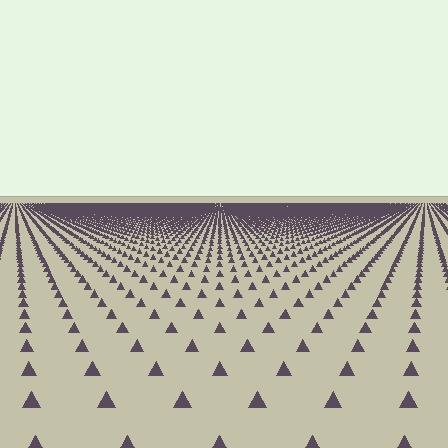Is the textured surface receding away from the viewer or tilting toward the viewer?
The surface is receding away from the viewer. Texture elements get smaller and denser toward the top.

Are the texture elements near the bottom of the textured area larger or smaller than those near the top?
Larger. Near the bottom, elements are closer to the viewer and appear at a bigger on-screen size.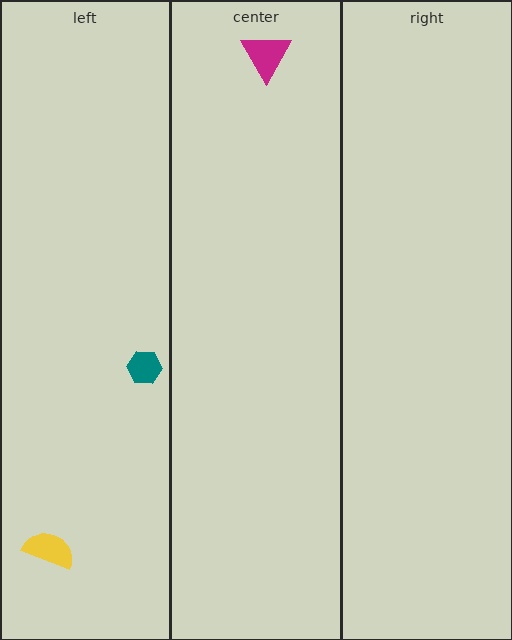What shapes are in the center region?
The magenta triangle.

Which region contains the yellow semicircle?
The left region.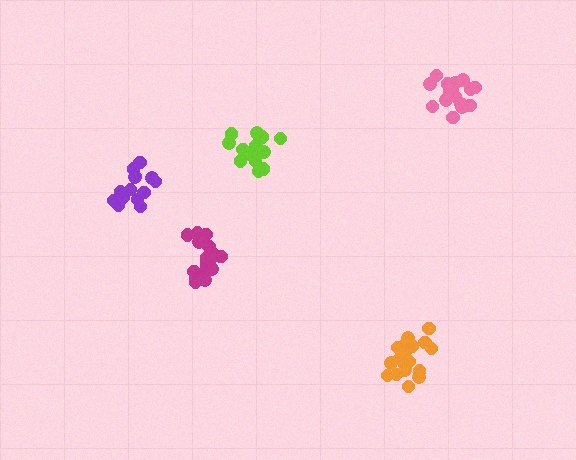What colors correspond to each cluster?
The clusters are colored: magenta, orange, pink, purple, lime.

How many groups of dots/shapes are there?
There are 5 groups.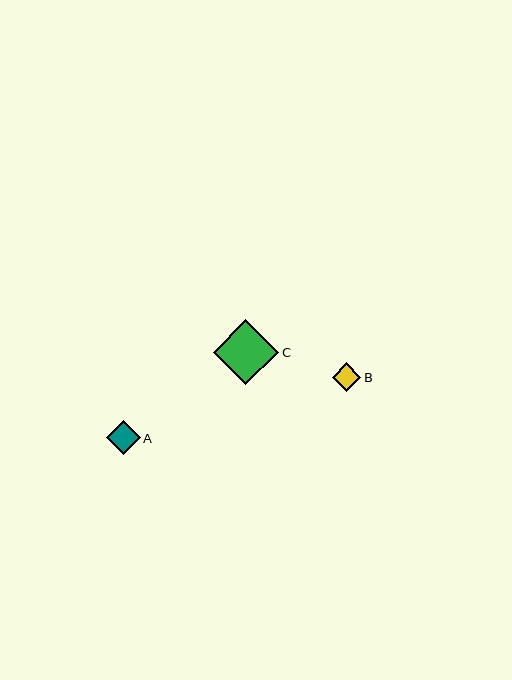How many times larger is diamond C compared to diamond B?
Diamond C is approximately 2.3 times the size of diamond B.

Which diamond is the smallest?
Diamond B is the smallest with a size of approximately 29 pixels.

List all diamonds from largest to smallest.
From largest to smallest: C, A, B.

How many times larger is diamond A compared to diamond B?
Diamond A is approximately 1.2 times the size of diamond B.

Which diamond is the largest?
Diamond C is the largest with a size of approximately 66 pixels.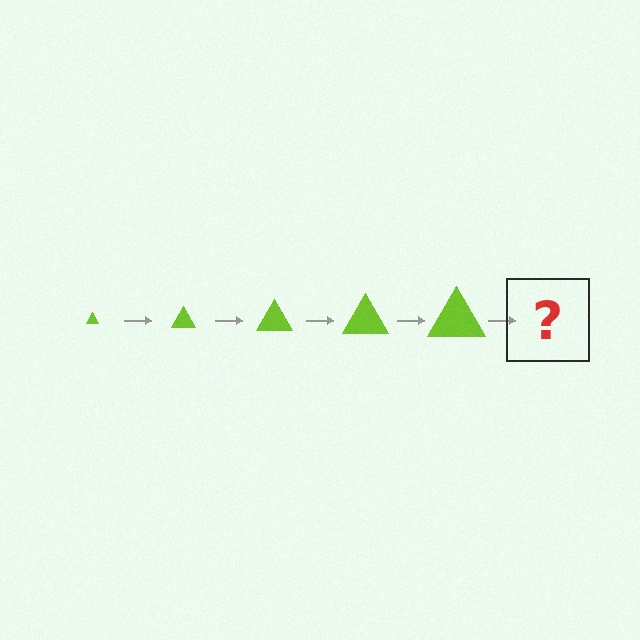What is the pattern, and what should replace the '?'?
The pattern is that the triangle gets progressively larger each step. The '?' should be a lime triangle, larger than the previous one.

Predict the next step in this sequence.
The next step is a lime triangle, larger than the previous one.